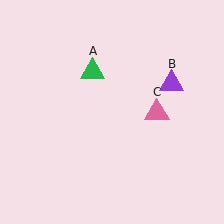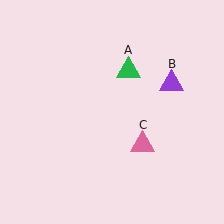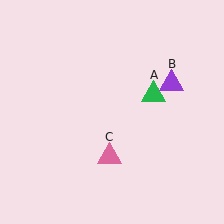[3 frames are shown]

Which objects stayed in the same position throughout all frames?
Purple triangle (object B) remained stationary.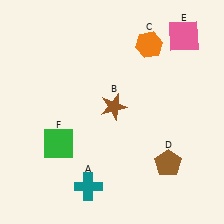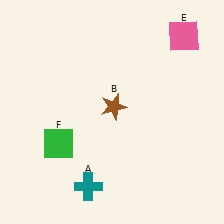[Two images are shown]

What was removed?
The orange hexagon (C), the brown pentagon (D) were removed in Image 2.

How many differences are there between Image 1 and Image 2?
There are 2 differences between the two images.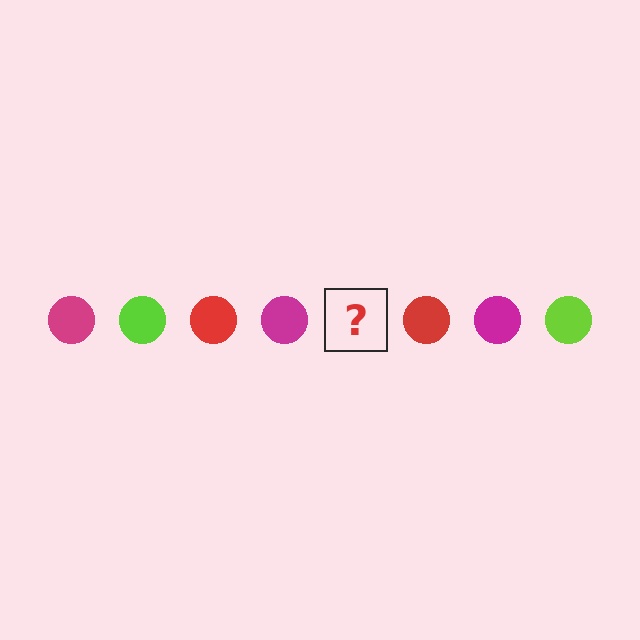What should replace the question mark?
The question mark should be replaced with a lime circle.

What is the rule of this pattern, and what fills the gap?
The rule is that the pattern cycles through magenta, lime, red circles. The gap should be filled with a lime circle.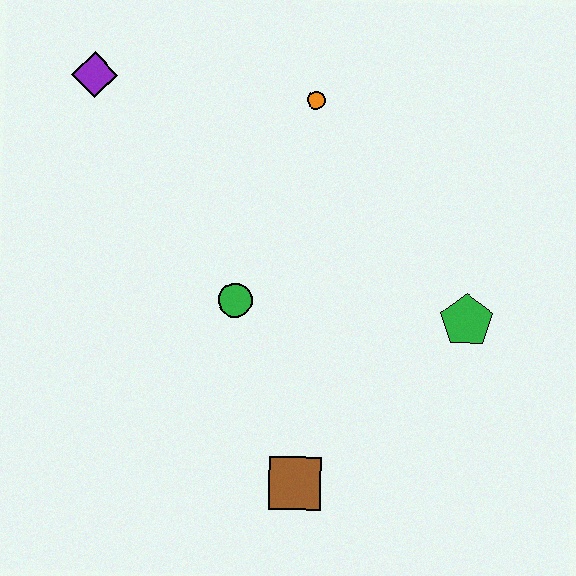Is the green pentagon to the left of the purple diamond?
No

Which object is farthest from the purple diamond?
The brown square is farthest from the purple diamond.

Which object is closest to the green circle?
The brown square is closest to the green circle.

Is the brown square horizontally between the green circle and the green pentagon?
Yes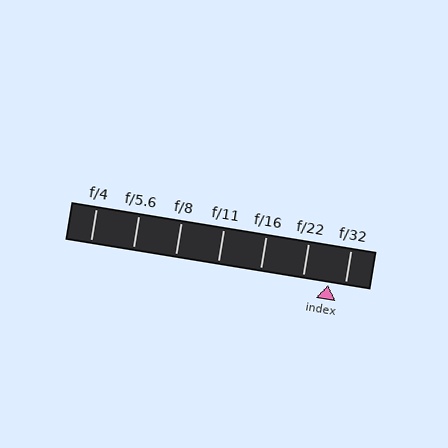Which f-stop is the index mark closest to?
The index mark is closest to f/32.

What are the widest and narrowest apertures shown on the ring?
The widest aperture shown is f/4 and the narrowest is f/32.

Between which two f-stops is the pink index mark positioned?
The index mark is between f/22 and f/32.